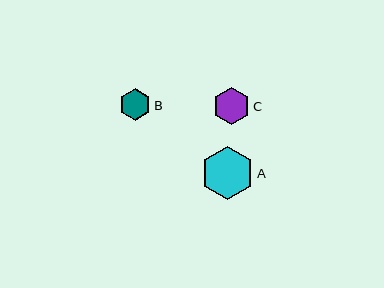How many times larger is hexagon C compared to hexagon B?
Hexagon C is approximately 1.2 times the size of hexagon B.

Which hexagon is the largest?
Hexagon A is the largest with a size of approximately 53 pixels.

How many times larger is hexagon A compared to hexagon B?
Hexagon A is approximately 1.7 times the size of hexagon B.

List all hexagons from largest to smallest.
From largest to smallest: A, C, B.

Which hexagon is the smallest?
Hexagon B is the smallest with a size of approximately 31 pixels.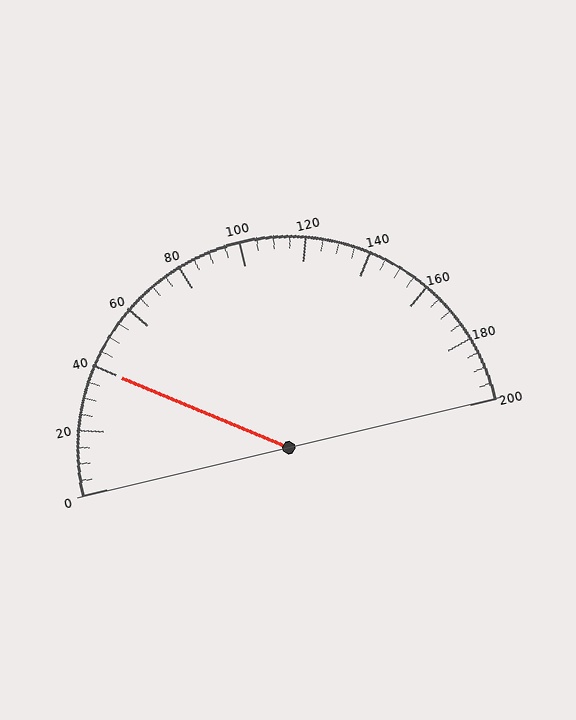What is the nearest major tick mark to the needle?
The nearest major tick mark is 40.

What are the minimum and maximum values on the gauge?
The gauge ranges from 0 to 200.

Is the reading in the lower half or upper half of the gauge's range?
The reading is in the lower half of the range (0 to 200).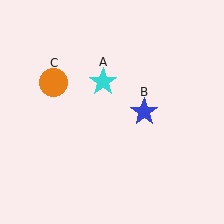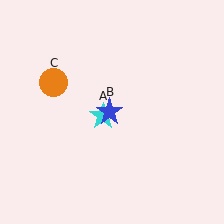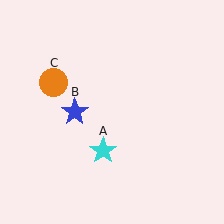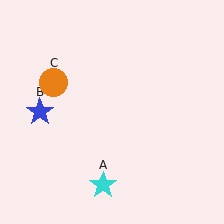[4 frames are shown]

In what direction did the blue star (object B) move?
The blue star (object B) moved left.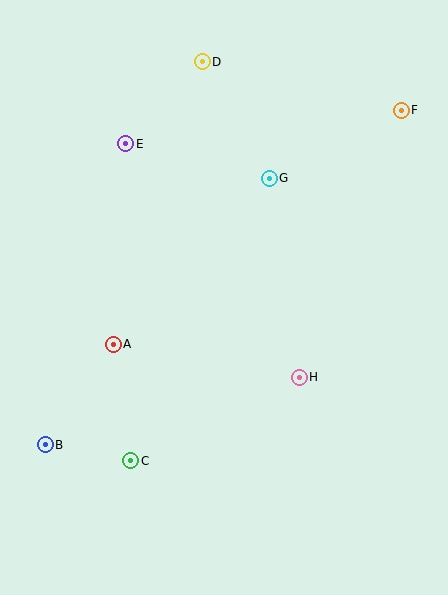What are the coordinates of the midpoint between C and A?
The midpoint between C and A is at (122, 403).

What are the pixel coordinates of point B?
Point B is at (45, 445).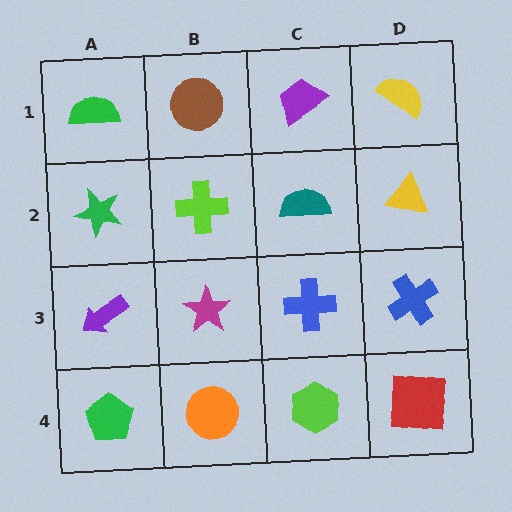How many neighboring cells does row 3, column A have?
3.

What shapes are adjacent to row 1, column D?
A yellow triangle (row 2, column D), a purple trapezoid (row 1, column C).